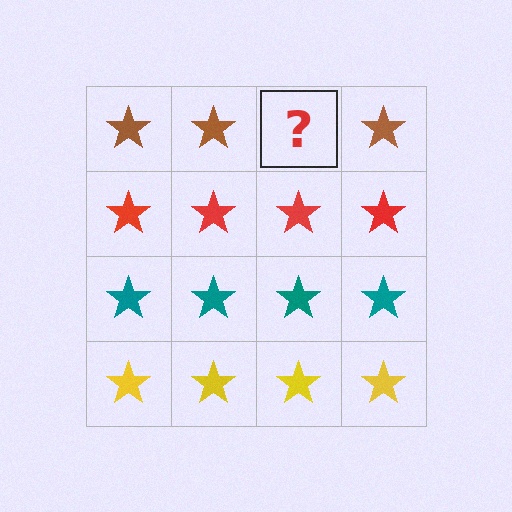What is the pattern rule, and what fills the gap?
The rule is that each row has a consistent color. The gap should be filled with a brown star.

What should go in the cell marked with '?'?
The missing cell should contain a brown star.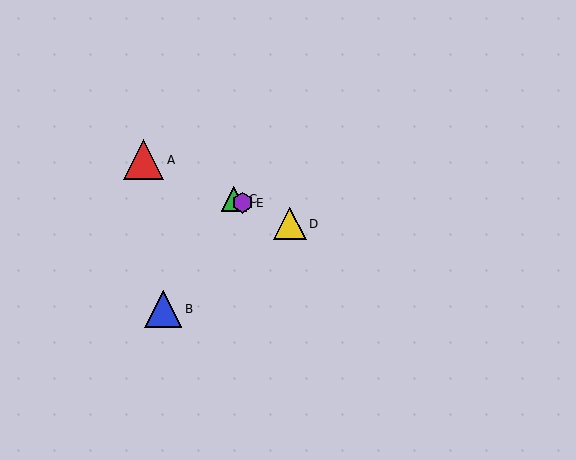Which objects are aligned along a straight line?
Objects A, C, D, E are aligned along a straight line.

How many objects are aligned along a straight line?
4 objects (A, C, D, E) are aligned along a straight line.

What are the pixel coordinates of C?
Object C is at (234, 199).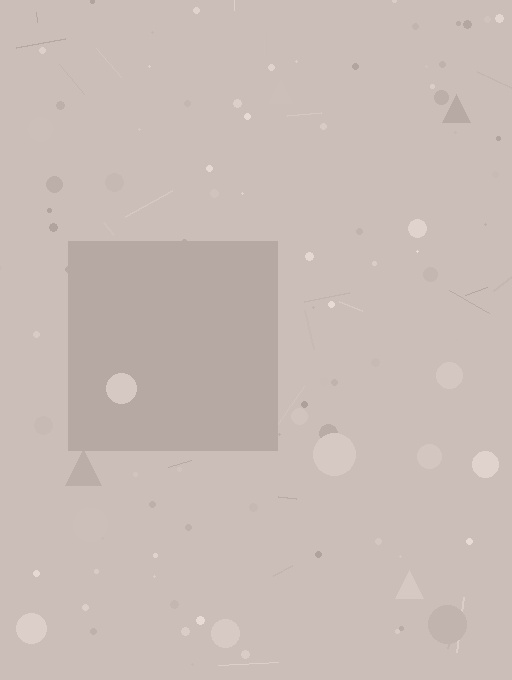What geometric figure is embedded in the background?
A square is embedded in the background.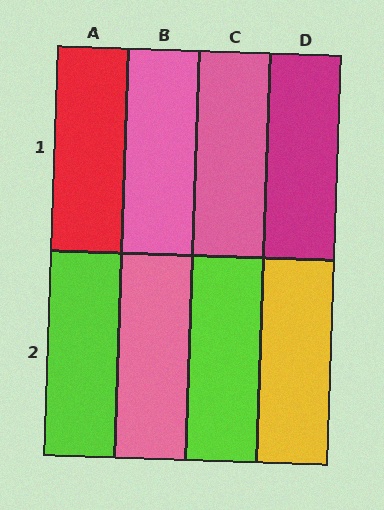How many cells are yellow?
1 cell is yellow.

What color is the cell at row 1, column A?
Red.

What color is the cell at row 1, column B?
Pink.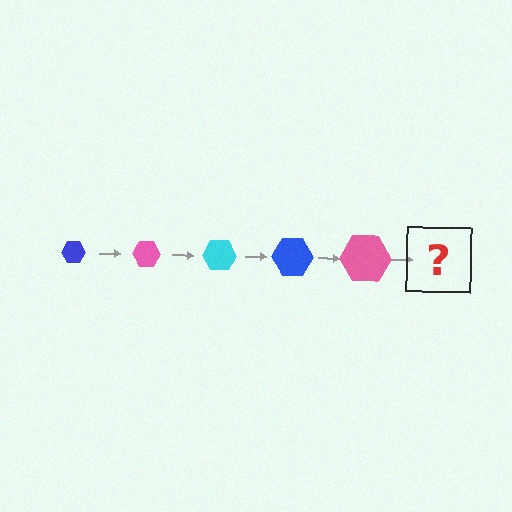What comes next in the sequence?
The next element should be a cyan hexagon, larger than the previous one.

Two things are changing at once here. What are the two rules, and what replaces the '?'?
The two rules are that the hexagon grows larger each step and the color cycles through blue, pink, and cyan. The '?' should be a cyan hexagon, larger than the previous one.